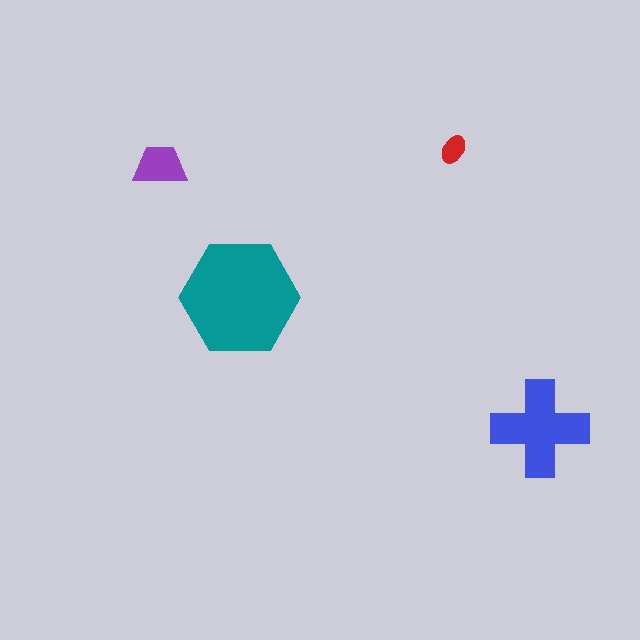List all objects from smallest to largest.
The red ellipse, the purple trapezoid, the blue cross, the teal hexagon.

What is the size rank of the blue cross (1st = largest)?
2nd.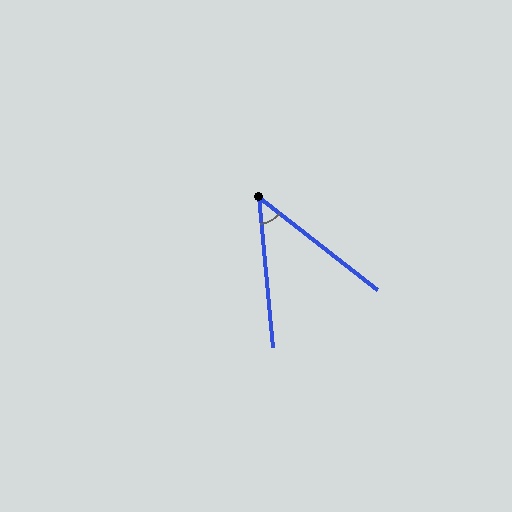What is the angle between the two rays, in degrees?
Approximately 47 degrees.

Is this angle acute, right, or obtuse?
It is acute.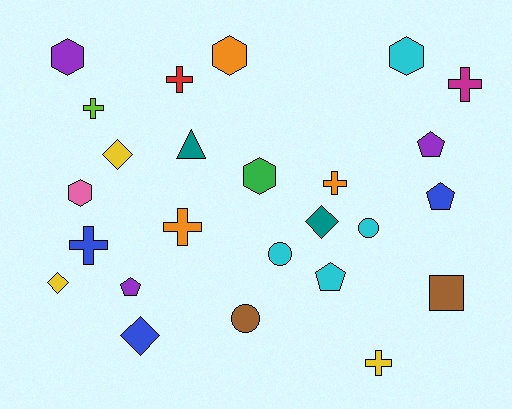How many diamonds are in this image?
There are 4 diamonds.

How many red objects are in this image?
There is 1 red object.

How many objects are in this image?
There are 25 objects.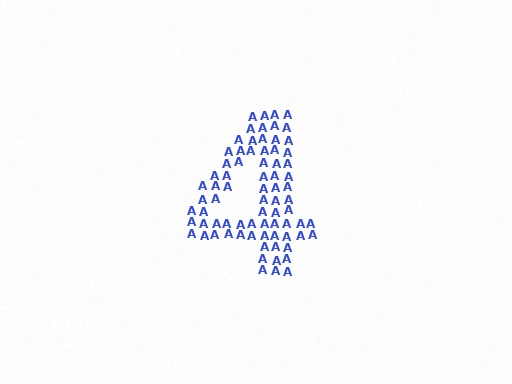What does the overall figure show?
The overall figure shows the digit 4.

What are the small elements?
The small elements are letter A's.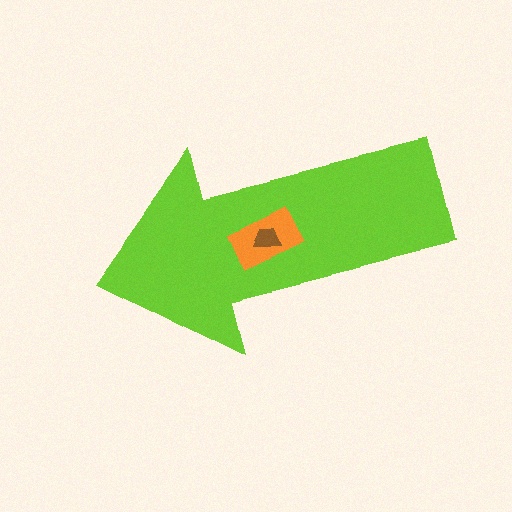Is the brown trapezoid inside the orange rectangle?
Yes.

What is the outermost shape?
The lime arrow.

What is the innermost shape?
The brown trapezoid.